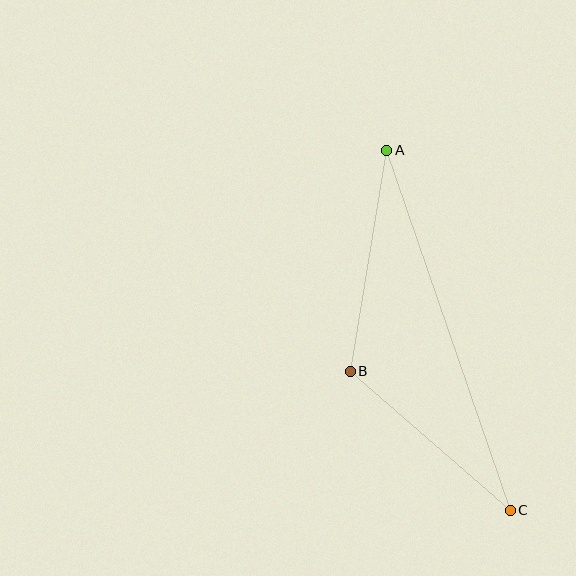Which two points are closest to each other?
Points B and C are closest to each other.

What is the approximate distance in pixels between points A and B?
The distance between A and B is approximately 224 pixels.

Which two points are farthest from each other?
Points A and C are farthest from each other.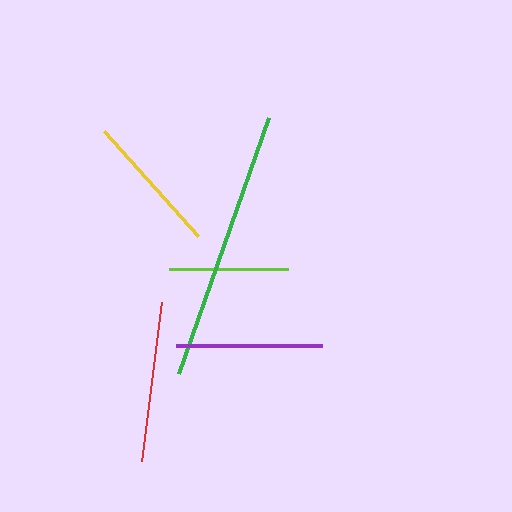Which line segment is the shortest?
The lime line is the shortest at approximately 119 pixels.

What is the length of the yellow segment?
The yellow segment is approximately 141 pixels long.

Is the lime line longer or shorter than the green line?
The green line is longer than the lime line.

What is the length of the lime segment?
The lime segment is approximately 119 pixels long.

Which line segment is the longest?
The green line is the longest at approximately 271 pixels.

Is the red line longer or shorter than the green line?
The green line is longer than the red line.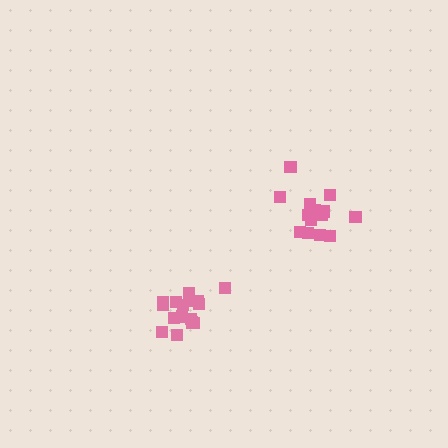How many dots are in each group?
Group 1: 14 dots, Group 2: 16 dots (30 total).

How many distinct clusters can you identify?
There are 2 distinct clusters.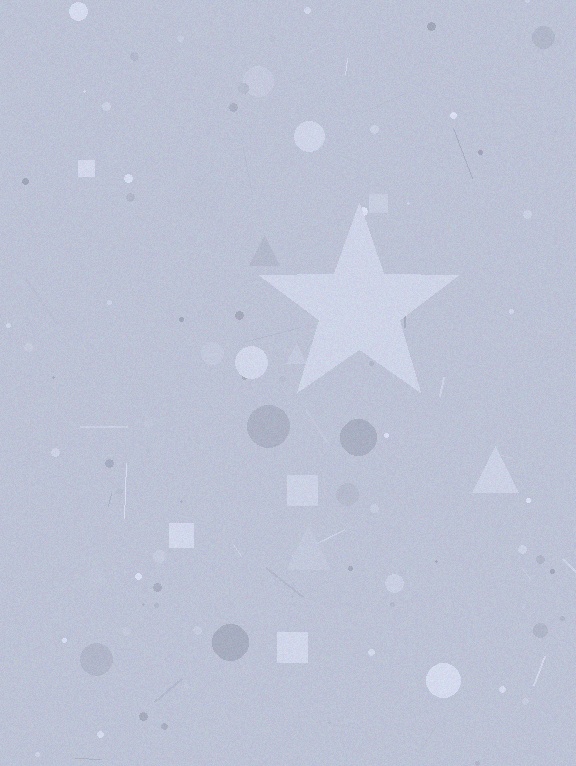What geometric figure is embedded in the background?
A star is embedded in the background.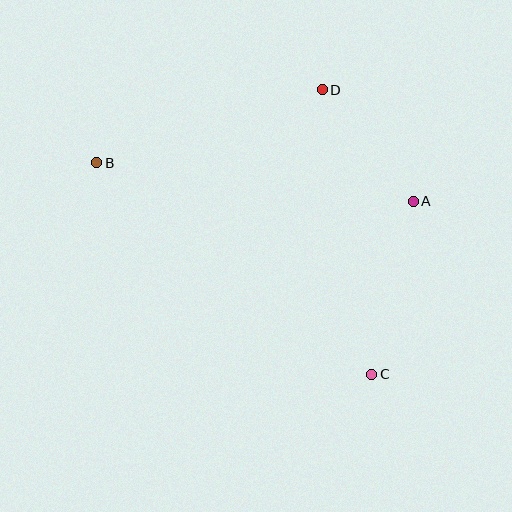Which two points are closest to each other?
Points A and D are closest to each other.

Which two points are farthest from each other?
Points B and C are farthest from each other.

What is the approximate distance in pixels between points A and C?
The distance between A and C is approximately 178 pixels.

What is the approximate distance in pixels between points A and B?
The distance between A and B is approximately 319 pixels.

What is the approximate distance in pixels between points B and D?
The distance between B and D is approximately 237 pixels.